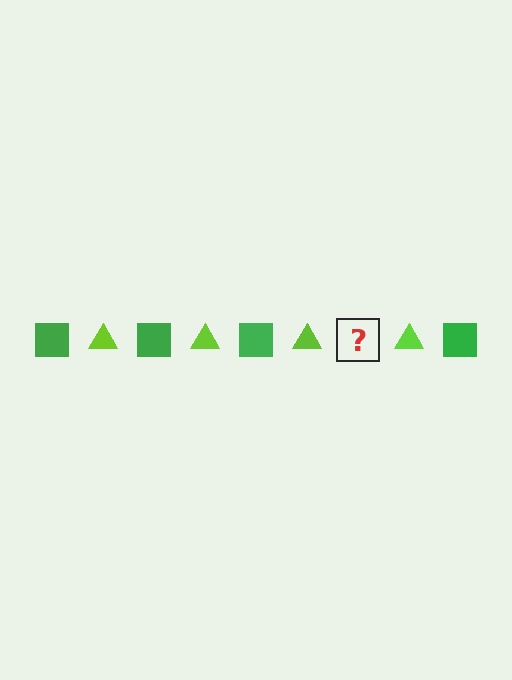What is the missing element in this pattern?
The missing element is a green square.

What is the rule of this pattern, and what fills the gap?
The rule is that the pattern alternates between green square and lime triangle. The gap should be filled with a green square.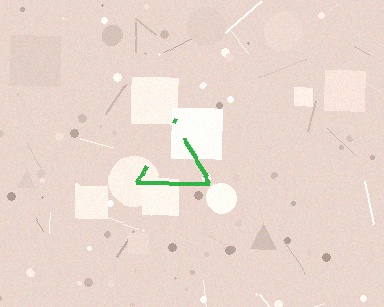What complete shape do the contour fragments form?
The contour fragments form a triangle.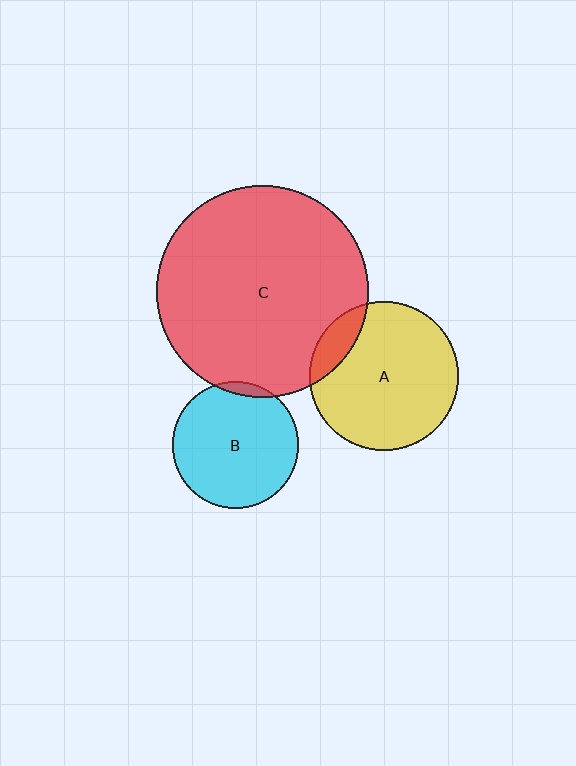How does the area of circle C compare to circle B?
Approximately 2.8 times.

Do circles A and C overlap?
Yes.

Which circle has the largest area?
Circle C (red).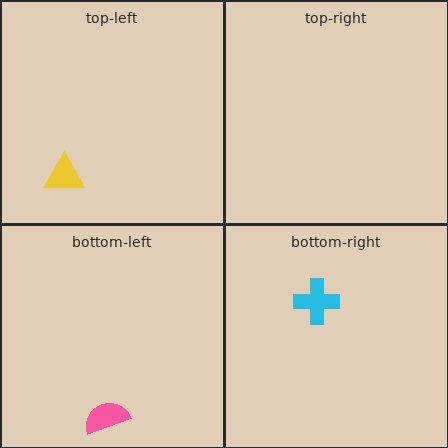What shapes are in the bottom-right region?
The cyan cross.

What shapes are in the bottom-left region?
The pink semicircle.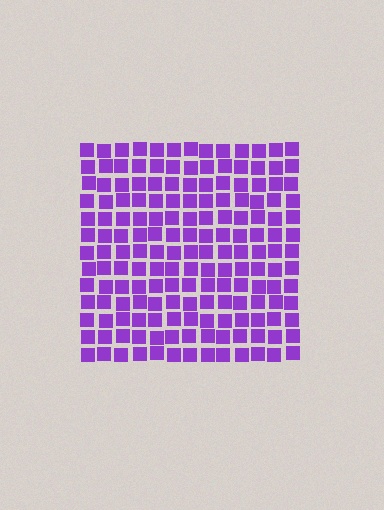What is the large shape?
The large shape is a square.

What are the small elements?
The small elements are squares.